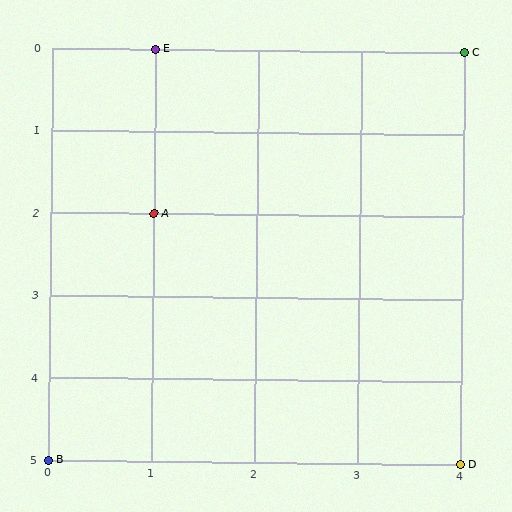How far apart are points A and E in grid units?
Points A and E are 2 rows apart.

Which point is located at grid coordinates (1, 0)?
Point E is at (1, 0).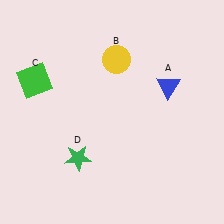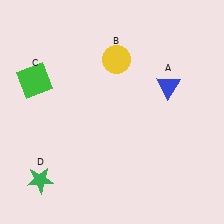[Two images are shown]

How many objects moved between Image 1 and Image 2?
1 object moved between the two images.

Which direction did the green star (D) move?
The green star (D) moved left.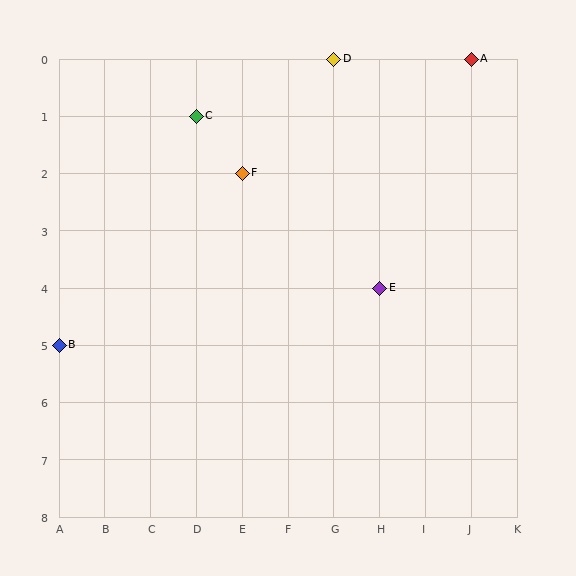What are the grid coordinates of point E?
Point E is at grid coordinates (H, 4).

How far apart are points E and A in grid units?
Points E and A are 2 columns and 4 rows apart (about 4.5 grid units diagonally).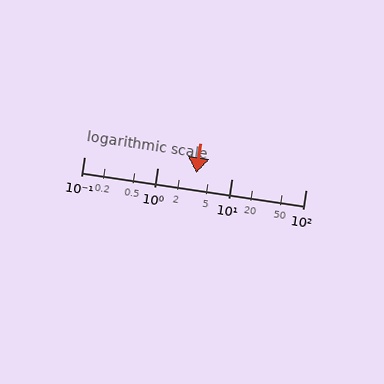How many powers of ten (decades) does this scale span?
The scale spans 3 decades, from 0.1 to 100.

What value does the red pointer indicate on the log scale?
The pointer indicates approximately 3.3.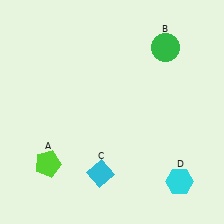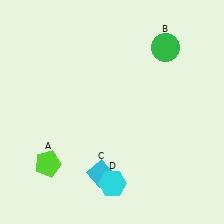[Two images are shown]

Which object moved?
The cyan hexagon (D) moved left.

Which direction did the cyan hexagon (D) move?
The cyan hexagon (D) moved left.